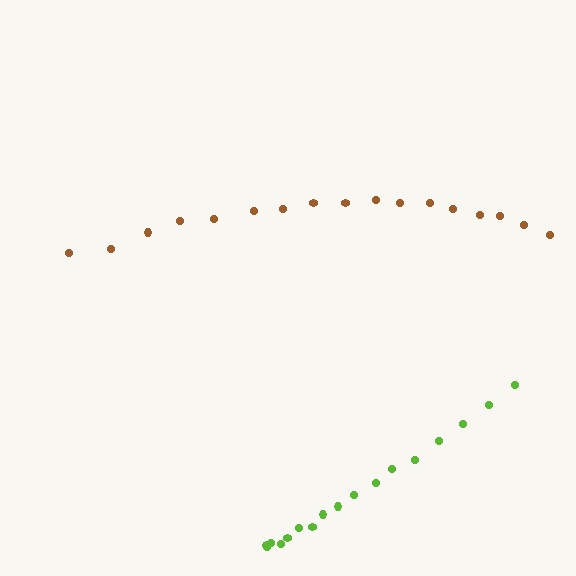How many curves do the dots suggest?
There are 2 distinct paths.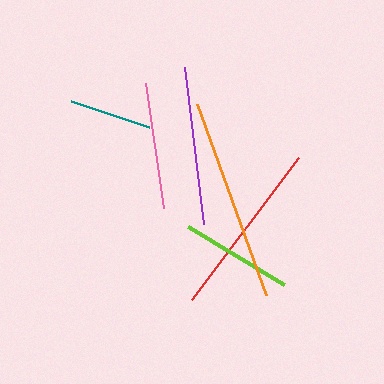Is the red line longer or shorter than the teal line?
The red line is longer than the teal line.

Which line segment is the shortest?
The teal line is the shortest at approximately 83 pixels.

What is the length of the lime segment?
The lime segment is approximately 111 pixels long.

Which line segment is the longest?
The orange line is the longest at approximately 203 pixels.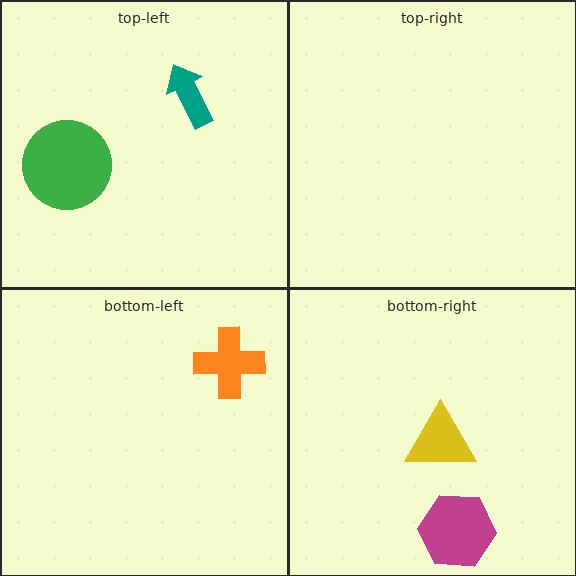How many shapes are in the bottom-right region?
2.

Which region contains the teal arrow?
The top-left region.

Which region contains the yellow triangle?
The bottom-right region.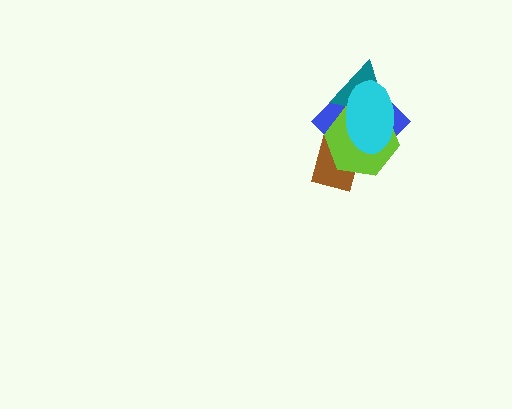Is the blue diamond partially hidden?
Yes, it is partially covered by another shape.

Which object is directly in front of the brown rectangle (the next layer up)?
The blue diamond is directly in front of the brown rectangle.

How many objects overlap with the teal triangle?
3 objects overlap with the teal triangle.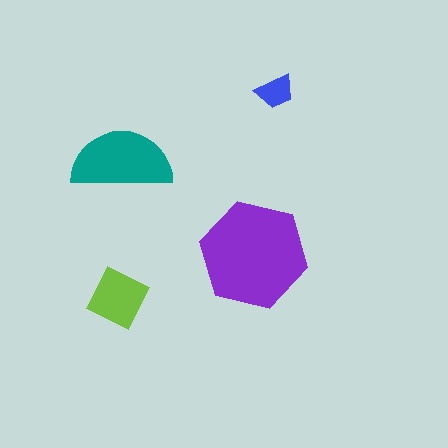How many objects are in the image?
There are 4 objects in the image.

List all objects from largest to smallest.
The purple hexagon, the teal semicircle, the lime diamond, the blue trapezoid.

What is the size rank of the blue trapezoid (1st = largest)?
4th.